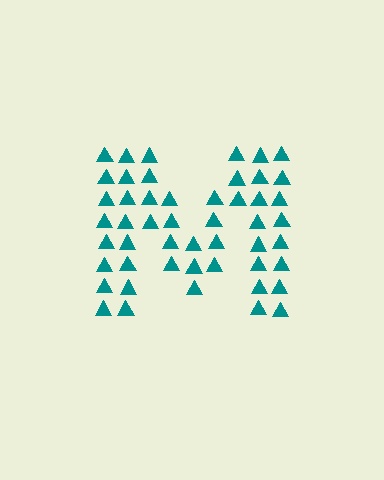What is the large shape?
The large shape is the letter M.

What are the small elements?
The small elements are triangles.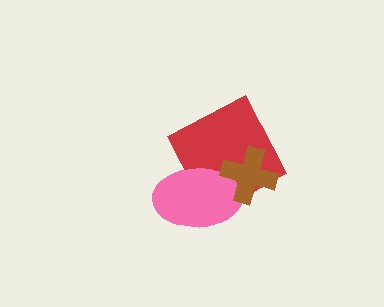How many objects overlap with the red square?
2 objects overlap with the red square.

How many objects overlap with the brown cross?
2 objects overlap with the brown cross.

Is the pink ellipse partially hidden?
Yes, it is partially covered by another shape.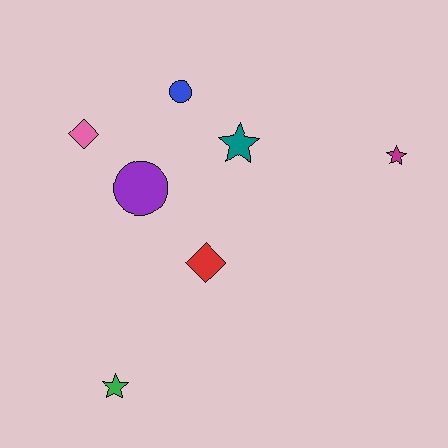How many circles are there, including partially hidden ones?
There are 2 circles.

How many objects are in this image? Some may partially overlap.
There are 7 objects.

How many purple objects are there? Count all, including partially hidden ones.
There is 1 purple object.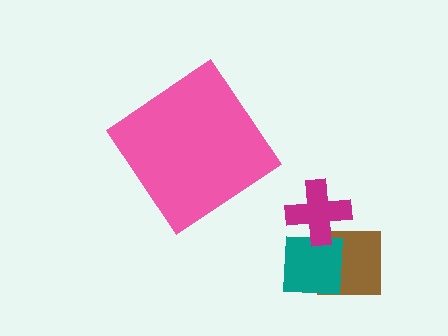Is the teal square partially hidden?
No, the teal square is fully visible.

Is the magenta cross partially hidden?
No, the magenta cross is fully visible.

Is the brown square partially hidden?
No, the brown square is fully visible.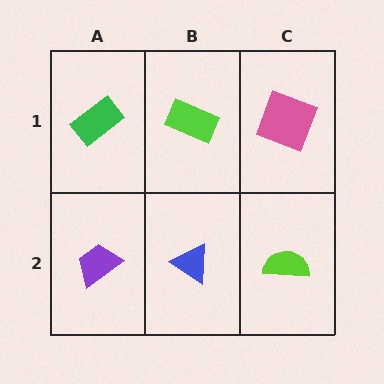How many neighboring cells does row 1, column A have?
2.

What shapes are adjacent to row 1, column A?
A purple trapezoid (row 2, column A), a lime rectangle (row 1, column B).